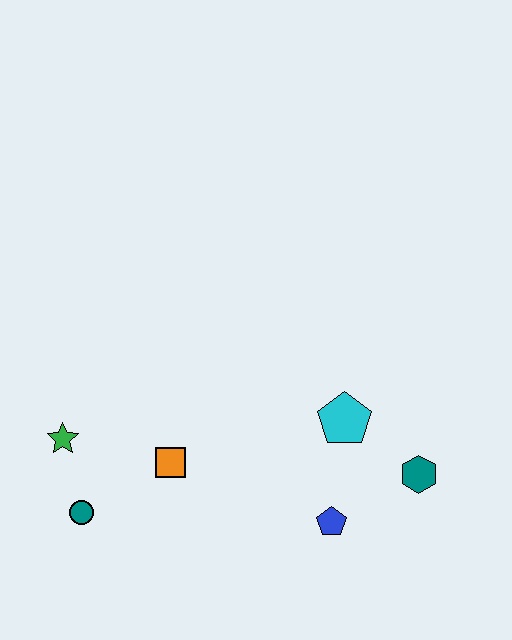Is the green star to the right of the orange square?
No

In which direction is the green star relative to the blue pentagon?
The green star is to the left of the blue pentagon.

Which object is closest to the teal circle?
The green star is closest to the teal circle.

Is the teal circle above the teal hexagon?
No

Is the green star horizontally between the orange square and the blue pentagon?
No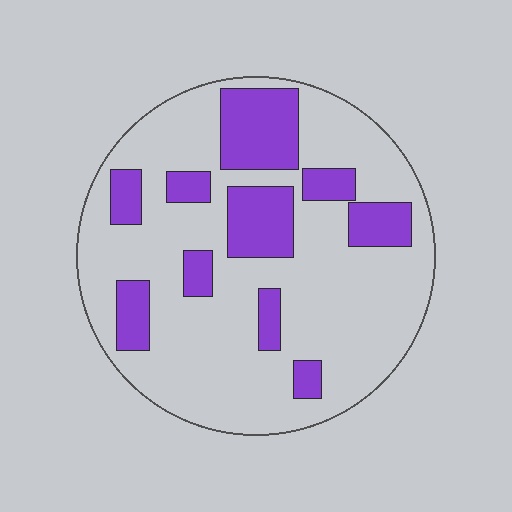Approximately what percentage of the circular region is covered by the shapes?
Approximately 25%.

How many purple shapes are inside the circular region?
10.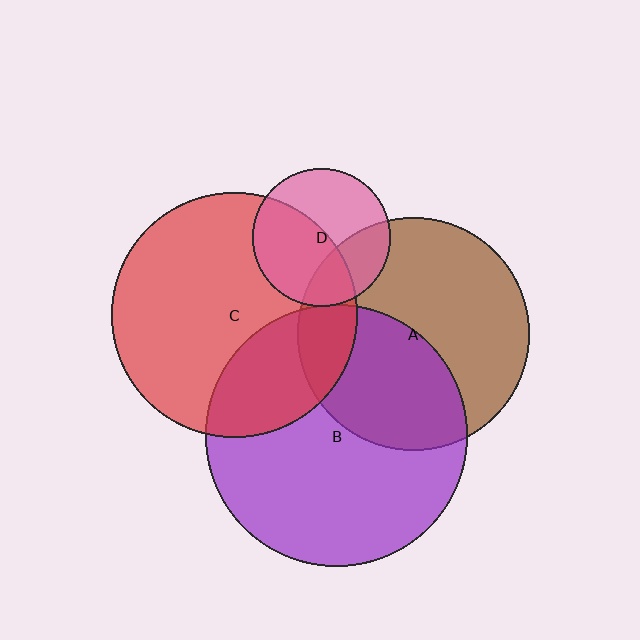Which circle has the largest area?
Circle B (purple).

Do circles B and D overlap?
Yes.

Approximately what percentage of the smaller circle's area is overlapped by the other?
Approximately 5%.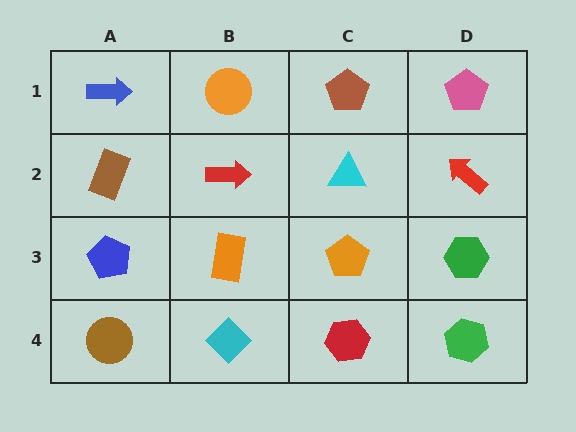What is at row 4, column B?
A cyan diamond.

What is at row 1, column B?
An orange circle.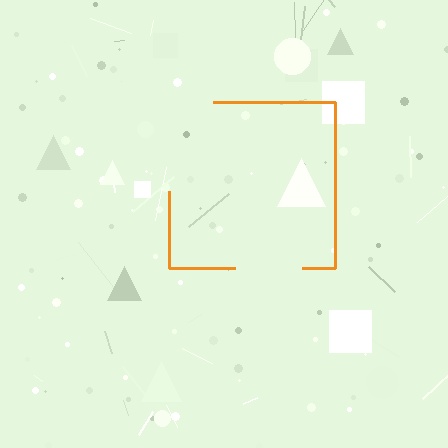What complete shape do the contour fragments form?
The contour fragments form a square.